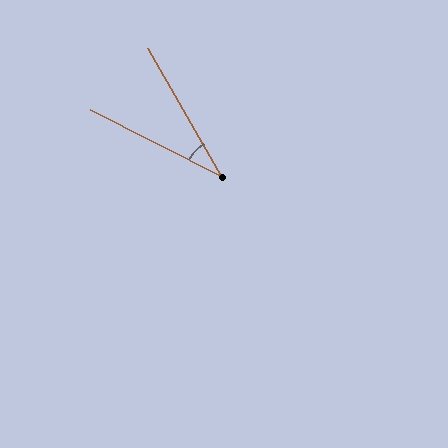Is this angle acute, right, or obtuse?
It is acute.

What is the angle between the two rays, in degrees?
Approximately 33 degrees.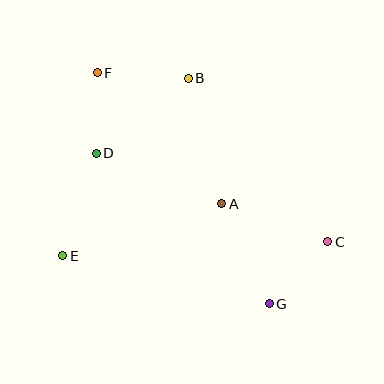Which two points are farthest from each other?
Points F and G are farthest from each other.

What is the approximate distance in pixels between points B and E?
The distance between B and E is approximately 218 pixels.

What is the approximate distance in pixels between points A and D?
The distance between A and D is approximately 136 pixels.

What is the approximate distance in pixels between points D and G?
The distance between D and G is approximately 230 pixels.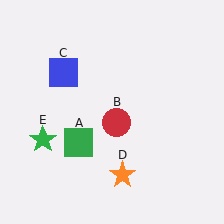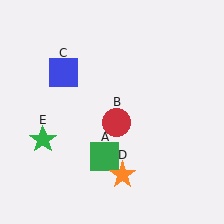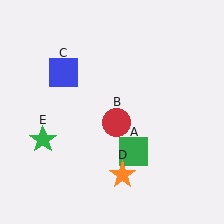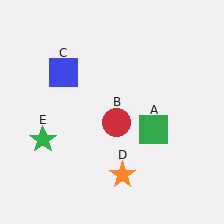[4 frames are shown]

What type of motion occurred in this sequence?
The green square (object A) rotated counterclockwise around the center of the scene.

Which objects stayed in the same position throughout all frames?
Red circle (object B) and blue square (object C) and orange star (object D) and green star (object E) remained stationary.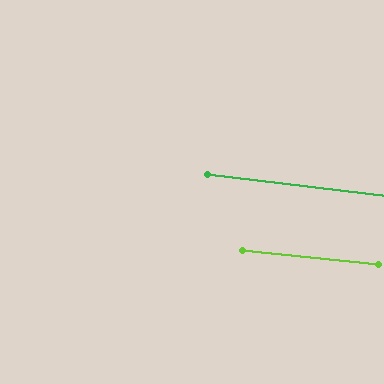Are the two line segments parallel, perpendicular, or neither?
Parallel — their directions differ by only 0.8°.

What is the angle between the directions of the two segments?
Approximately 1 degree.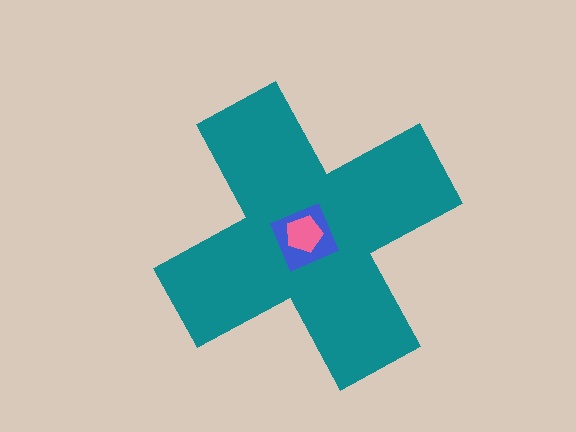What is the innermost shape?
The pink pentagon.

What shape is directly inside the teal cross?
The blue diamond.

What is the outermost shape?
The teal cross.